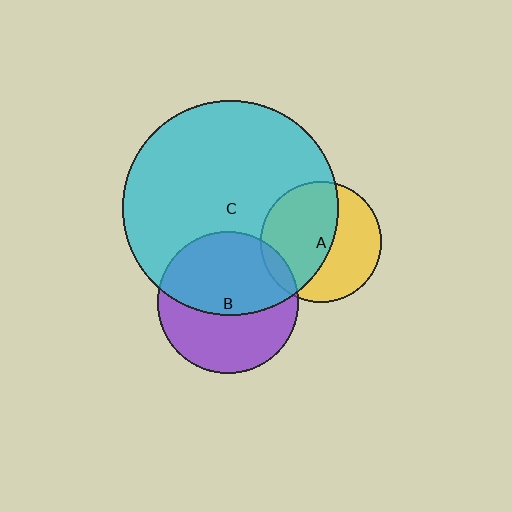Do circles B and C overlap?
Yes.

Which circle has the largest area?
Circle C (cyan).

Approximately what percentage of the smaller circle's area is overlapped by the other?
Approximately 55%.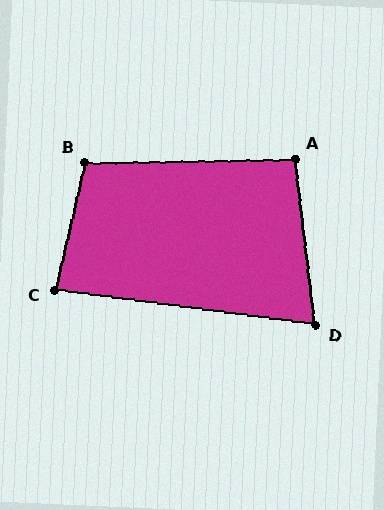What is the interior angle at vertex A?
Approximately 95 degrees (obtuse).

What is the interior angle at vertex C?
Approximately 85 degrees (acute).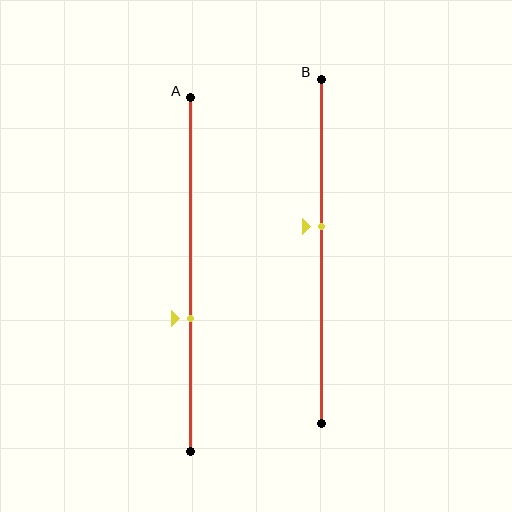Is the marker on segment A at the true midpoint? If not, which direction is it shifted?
No, the marker on segment A is shifted downward by about 12% of the segment length.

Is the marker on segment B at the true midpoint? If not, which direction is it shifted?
No, the marker on segment B is shifted upward by about 7% of the segment length.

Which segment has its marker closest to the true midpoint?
Segment B has its marker closest to the true midpoint.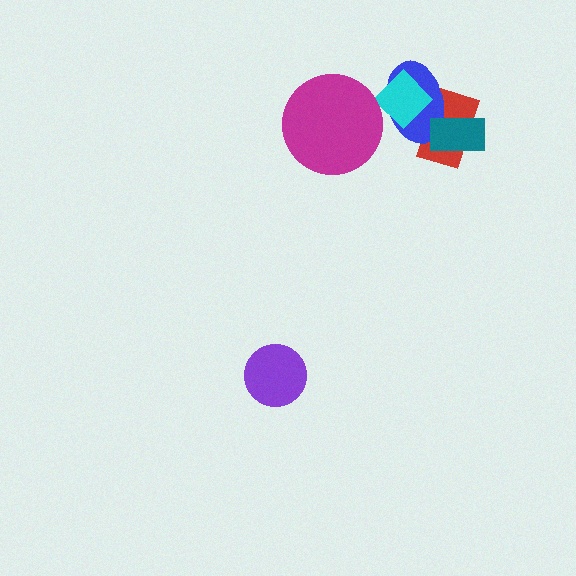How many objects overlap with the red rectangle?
3 objects overlap with the red rectangle.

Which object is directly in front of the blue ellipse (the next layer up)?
The teal rectangle is directly in front of the blue ellipse.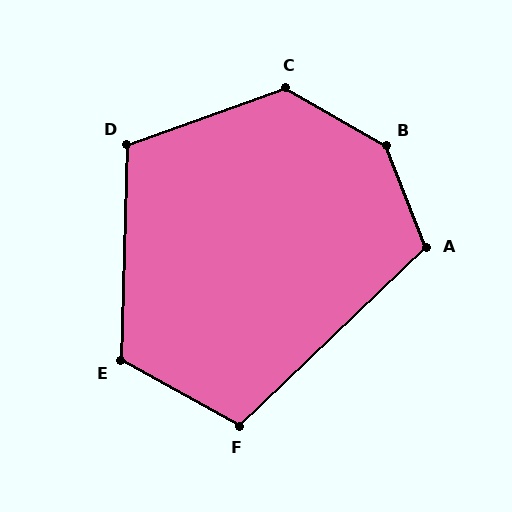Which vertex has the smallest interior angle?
F, at approximately 108 degrees.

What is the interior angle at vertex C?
Approximately 131 degrees (obtuse).